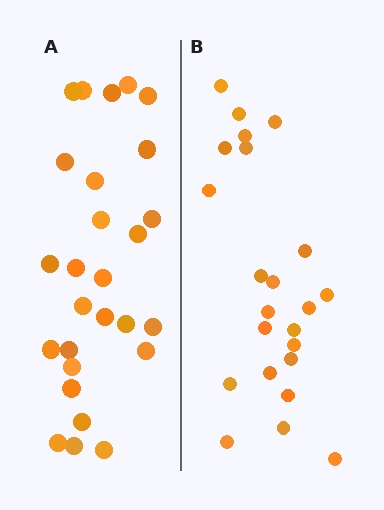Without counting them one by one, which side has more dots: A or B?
Region A (the left region) has more dots.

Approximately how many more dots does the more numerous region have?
Region A has about 4 more dots than region B.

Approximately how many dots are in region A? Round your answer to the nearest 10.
About 30 dots. (The exact count is 27, which rounds to 30.)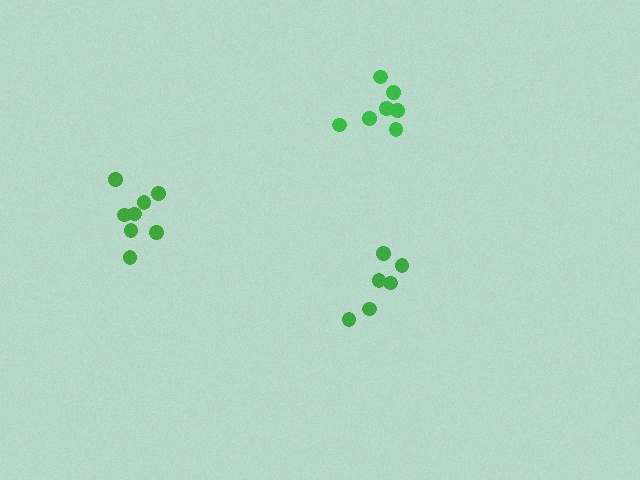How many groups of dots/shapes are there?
There are 3 groups.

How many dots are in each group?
Group 1: 7 dots, Group 2: 8 dots, Group 3: 6 dots (21 total).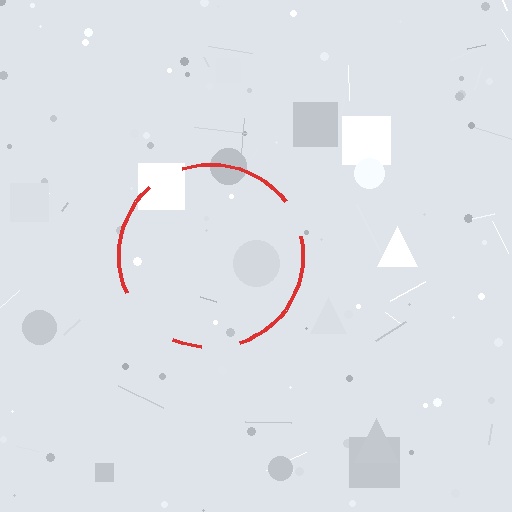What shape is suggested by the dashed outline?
The dashed outline suggests a circle.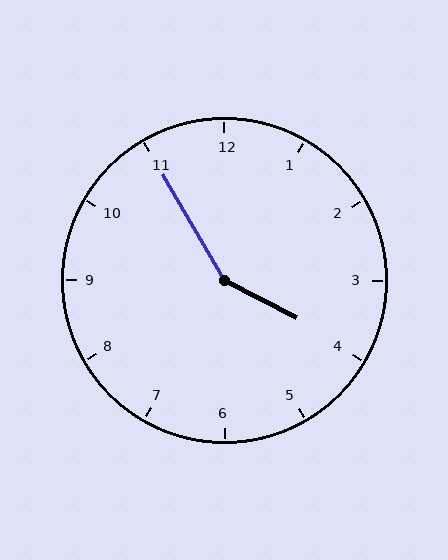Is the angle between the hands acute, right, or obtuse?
It is obtuse.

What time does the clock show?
3:55.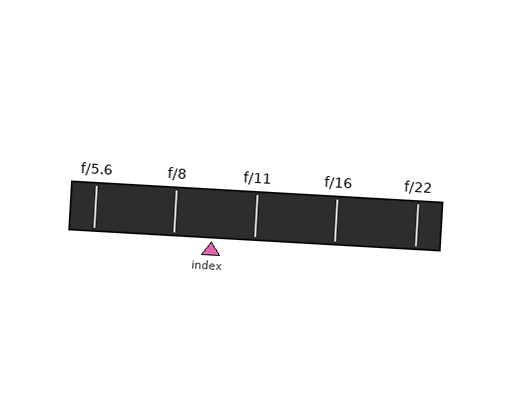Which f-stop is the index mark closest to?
The index mark is closest to f/8.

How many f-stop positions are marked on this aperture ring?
There are 5 f-stop positions marked.